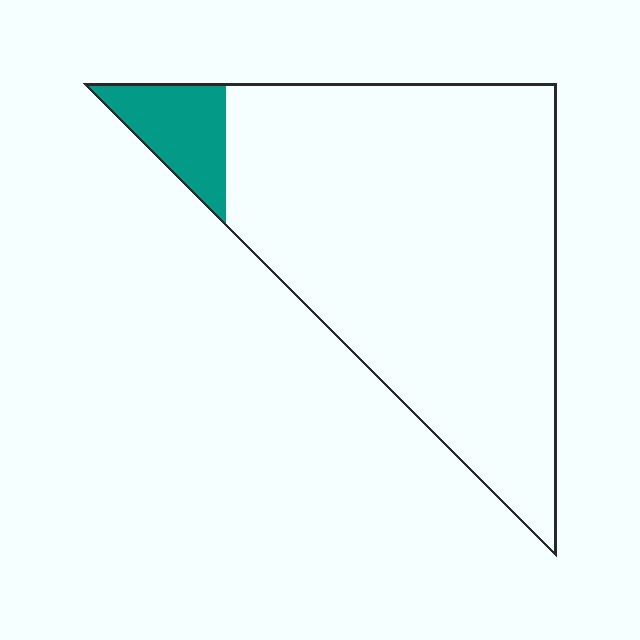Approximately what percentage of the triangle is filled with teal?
Approximately 10%.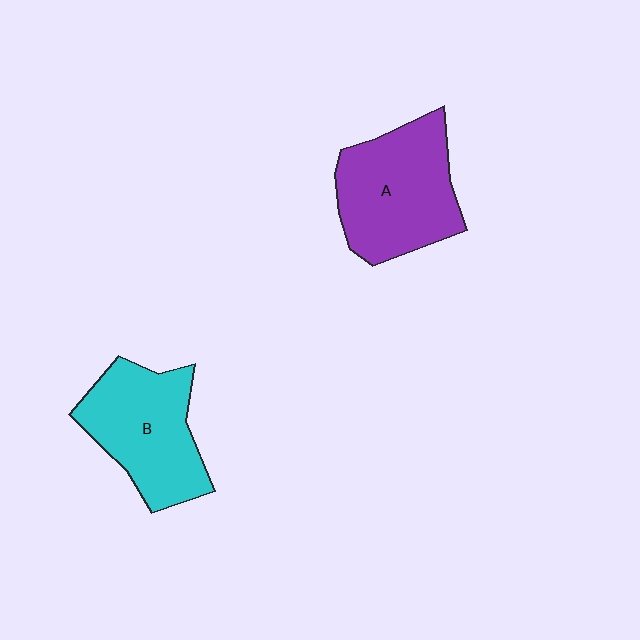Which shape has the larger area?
Shape A (purple).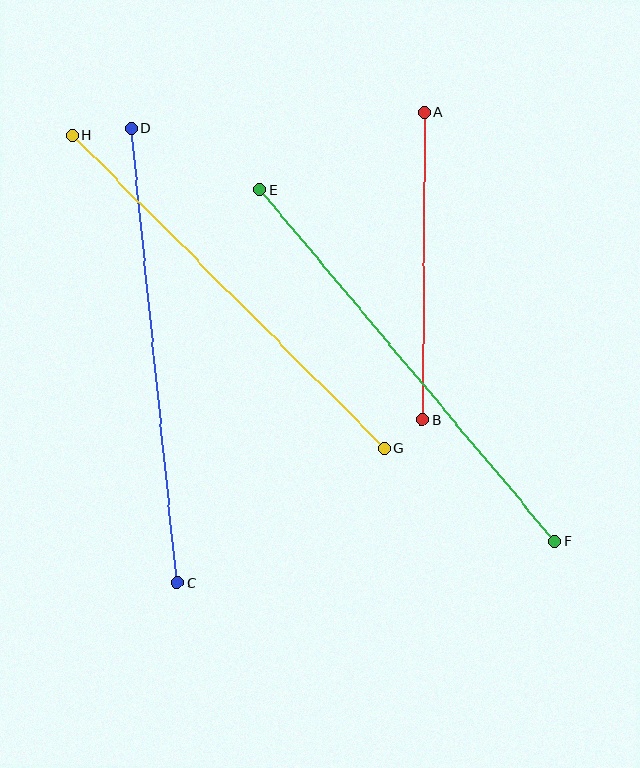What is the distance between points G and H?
The distance is approximately 442 pixels.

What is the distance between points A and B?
The distance is approximately 307 pixels.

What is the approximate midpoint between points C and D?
The midpoint is at approximately (154, 355) pixels.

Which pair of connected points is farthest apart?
Points E and F are farthest apart.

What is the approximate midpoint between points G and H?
The midpoint is at approximately (228, 292) pixels.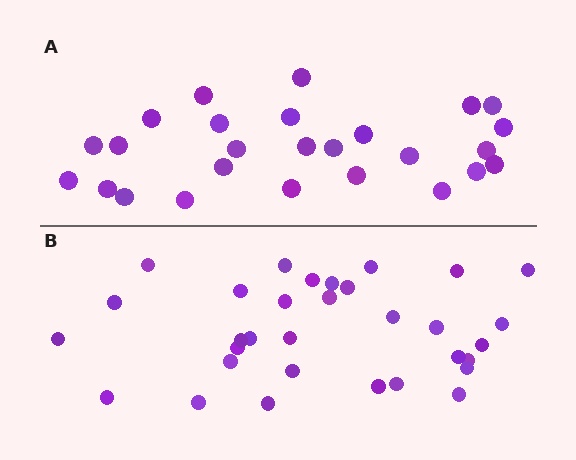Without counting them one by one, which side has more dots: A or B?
Region B (the bottom region) has more dots.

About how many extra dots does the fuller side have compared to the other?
Region B has about 6 more dots than region A.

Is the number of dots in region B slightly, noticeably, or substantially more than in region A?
Region B has only slightly more — the two regions are fairly close. The ratio is roughly 1.2 to 1.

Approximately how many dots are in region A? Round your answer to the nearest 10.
About 30 dots. (The exact count is 26, which rounds to 30.)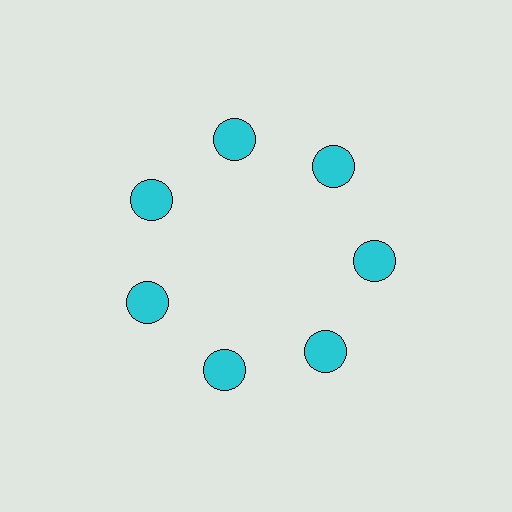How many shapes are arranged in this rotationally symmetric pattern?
There are 7 shapes, arranged in 7 groups of 1.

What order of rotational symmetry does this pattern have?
This pattern has 7-fold rotational symmetry.